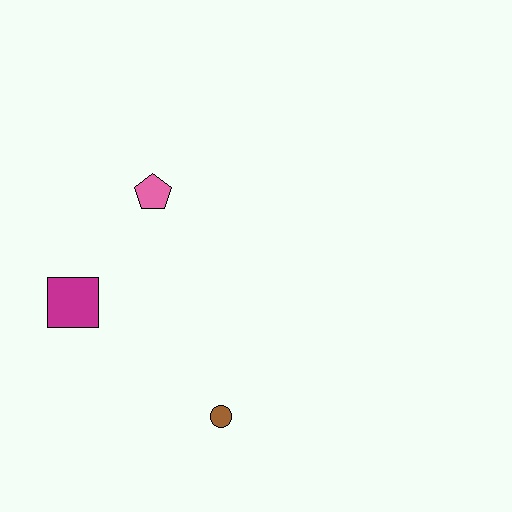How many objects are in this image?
There are 3 objects.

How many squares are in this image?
There is 1 square.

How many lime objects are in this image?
There are no lime objects.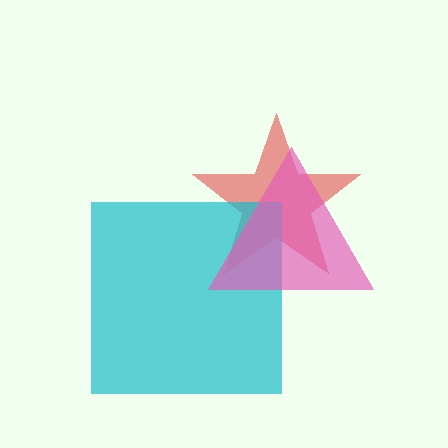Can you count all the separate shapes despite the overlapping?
Yes, there are 3 separate shapes.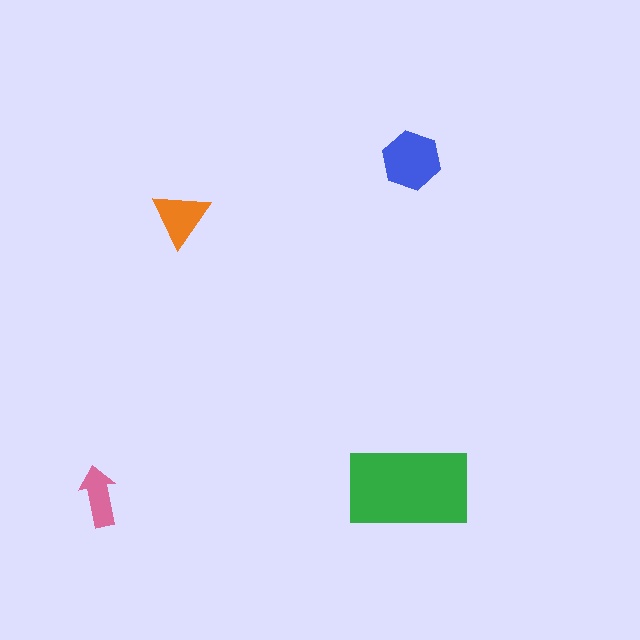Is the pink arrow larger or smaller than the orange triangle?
Smaller.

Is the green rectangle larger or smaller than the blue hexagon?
Larger.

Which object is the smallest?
The pink arrow.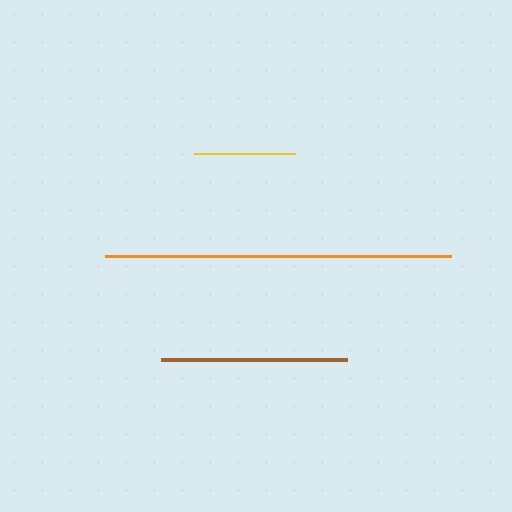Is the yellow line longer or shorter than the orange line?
The orange line is longer than the yellow line.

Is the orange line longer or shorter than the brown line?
The orange line is longer than the brown line.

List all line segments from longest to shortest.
From longest to shortest: orange, brown, yellow.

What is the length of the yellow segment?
The yellow segment is approximately 101 pixels long.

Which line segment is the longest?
The orange line is the longest at approximately 345 pixels.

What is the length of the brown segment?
The brown segment is approximately 186 pixels long.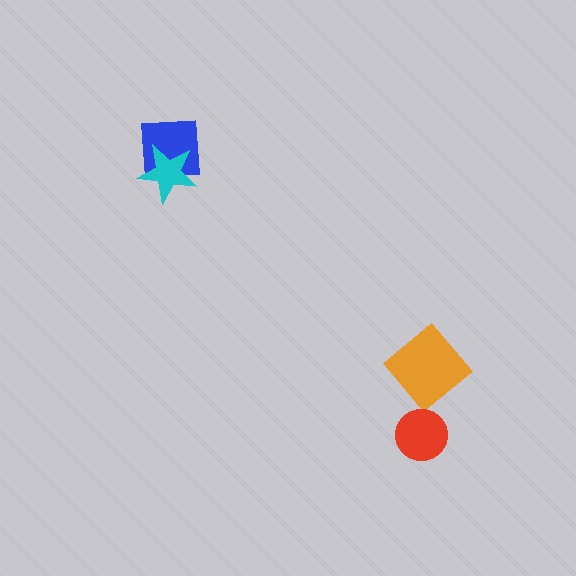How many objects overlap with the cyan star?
1 object overlaps with the cyan star.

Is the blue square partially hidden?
Yes, it is partially covered by another shape.